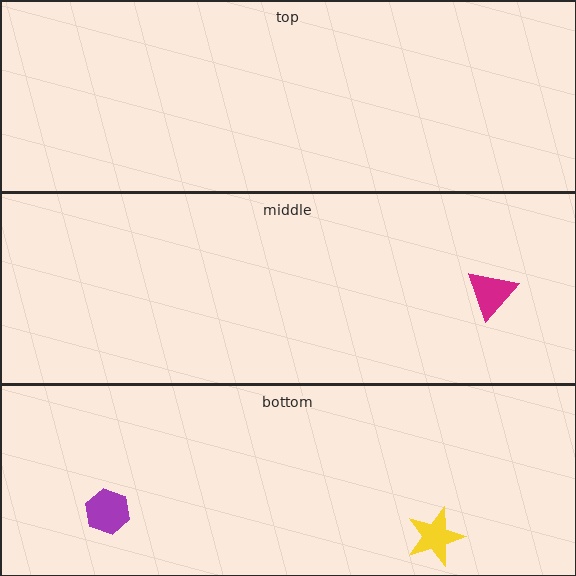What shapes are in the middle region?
The magenta triangle.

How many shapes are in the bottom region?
2.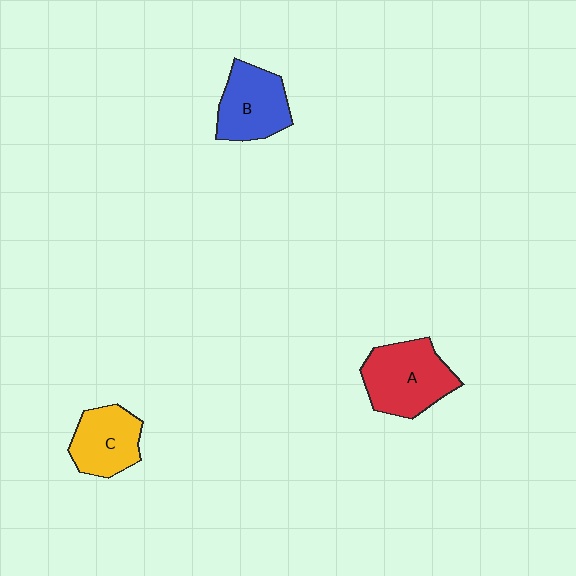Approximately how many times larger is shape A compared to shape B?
Approximately 1.2 times.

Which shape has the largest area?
Shape A (red).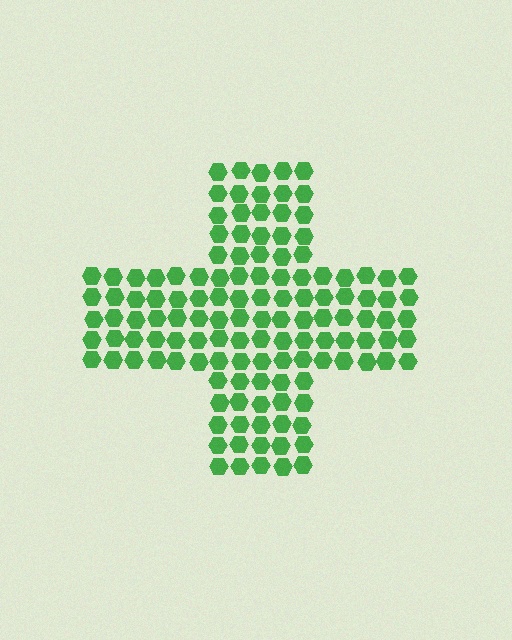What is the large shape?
The large shape is a cross.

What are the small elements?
The small elements are hexagons.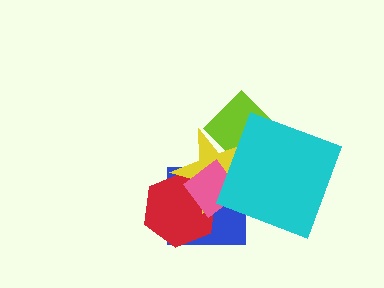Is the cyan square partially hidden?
No, no other shape covers it.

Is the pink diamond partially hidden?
Yes, it is partially covered by another shape.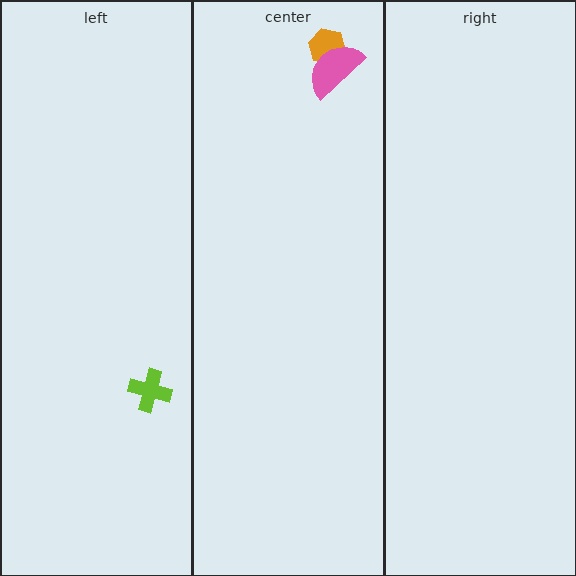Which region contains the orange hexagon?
The center region.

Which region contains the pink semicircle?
The center region.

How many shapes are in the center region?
2.